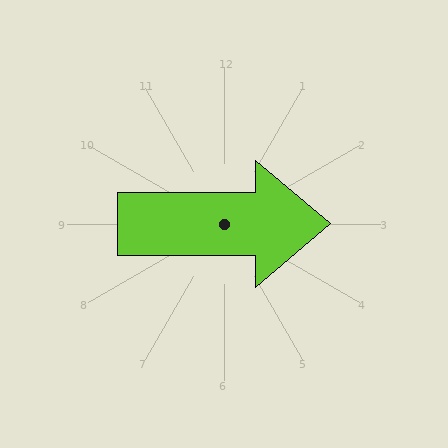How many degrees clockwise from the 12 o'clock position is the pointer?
Approximately 90 degrees.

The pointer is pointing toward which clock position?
Roughly 3 o'clock.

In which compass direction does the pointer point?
East.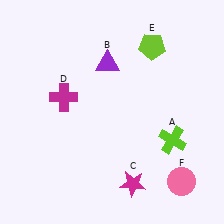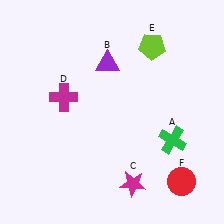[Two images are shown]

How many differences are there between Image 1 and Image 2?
There are 2 differences between the two images.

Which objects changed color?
A changed from lime to green. F changed from pink to red.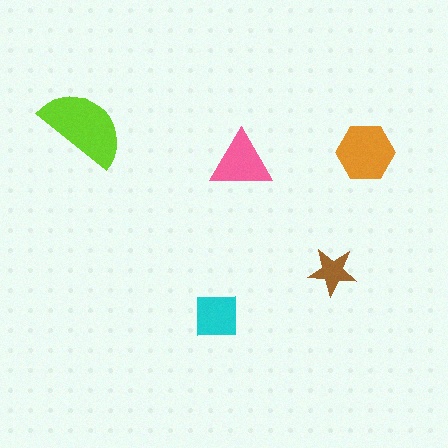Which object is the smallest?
The brown star.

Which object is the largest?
The lime semicircle.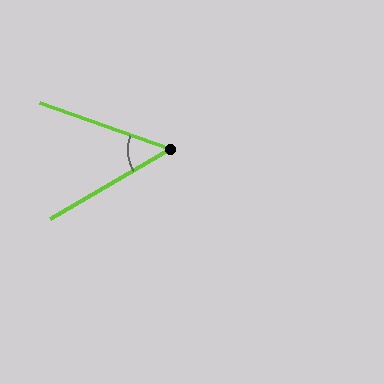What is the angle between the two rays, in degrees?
Approximately 50 degrees.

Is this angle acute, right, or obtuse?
It is acute.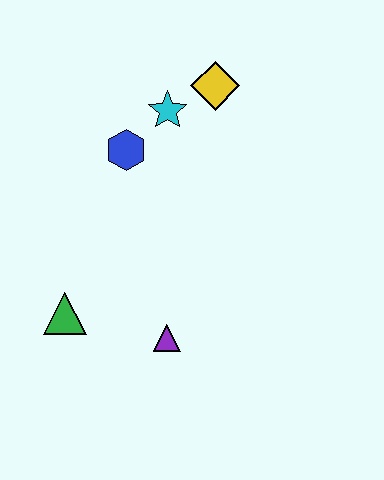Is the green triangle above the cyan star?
No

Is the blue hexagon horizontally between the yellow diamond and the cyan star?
No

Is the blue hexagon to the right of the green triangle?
Yes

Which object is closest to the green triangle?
The purple triangle is closest to the green triangle.